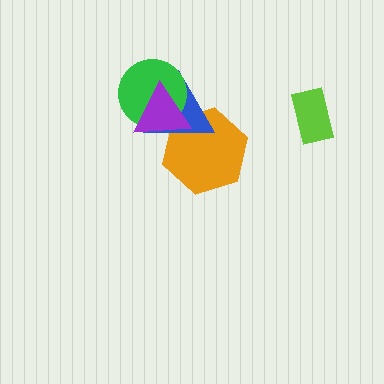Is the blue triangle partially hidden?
Yes, it is partially covered by another shape.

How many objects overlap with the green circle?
2 objects overlap with the green circle.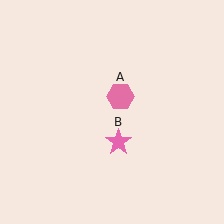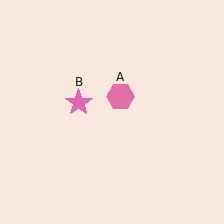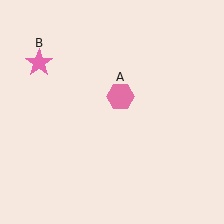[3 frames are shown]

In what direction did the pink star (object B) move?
The pink star (object B) moved up and to the left.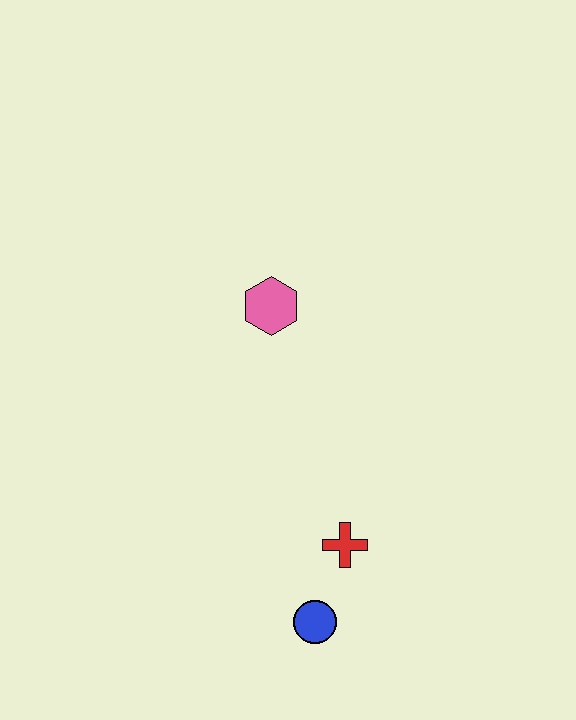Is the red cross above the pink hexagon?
No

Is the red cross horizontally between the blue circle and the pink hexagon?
No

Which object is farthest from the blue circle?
The pink hexagon is farthest from the blue circle.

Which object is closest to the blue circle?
The red cross is closest to the blue circle.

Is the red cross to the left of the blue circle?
No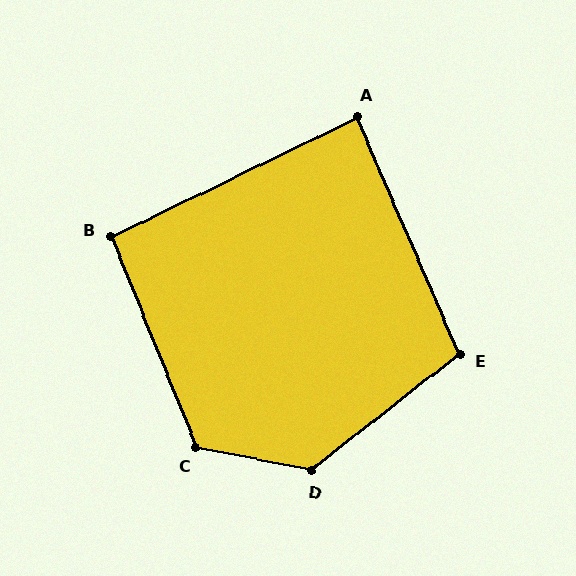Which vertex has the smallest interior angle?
A, at approximately 88 degrees.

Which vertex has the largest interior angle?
D, at approximately 131 degrees.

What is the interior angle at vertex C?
Approximately 123 degrees (obtuse).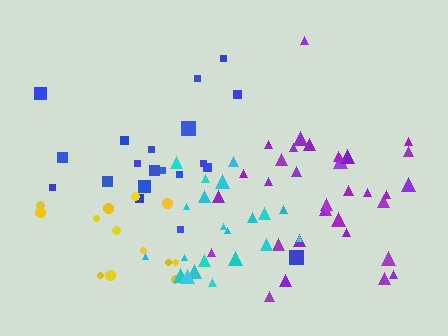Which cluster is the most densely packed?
Cyan.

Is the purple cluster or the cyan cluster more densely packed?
Cyan.